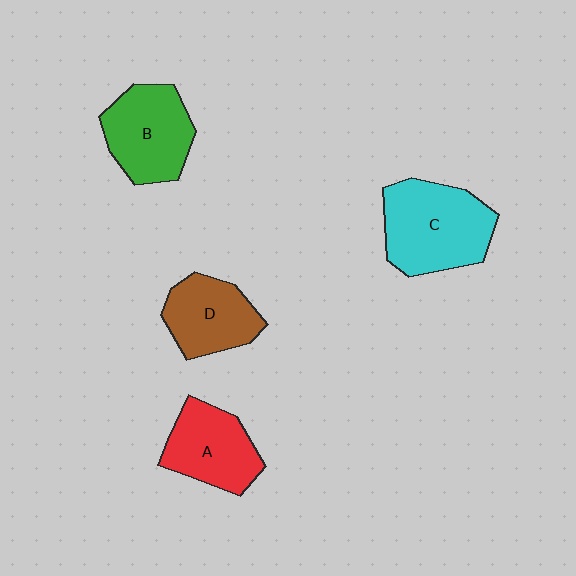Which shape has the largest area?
Shape C (cyan).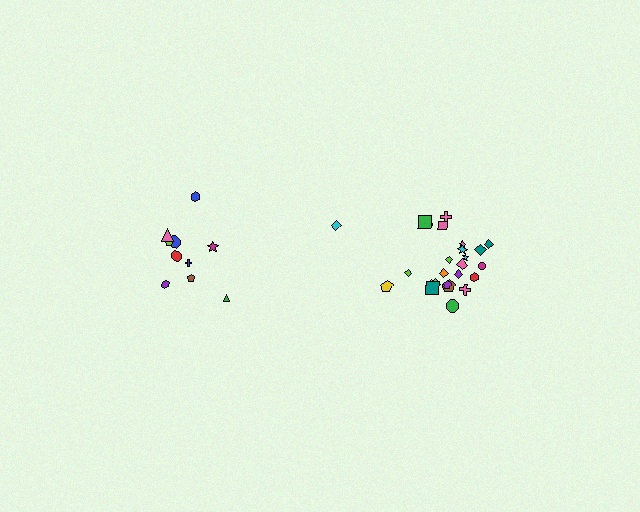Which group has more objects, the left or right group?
The right group.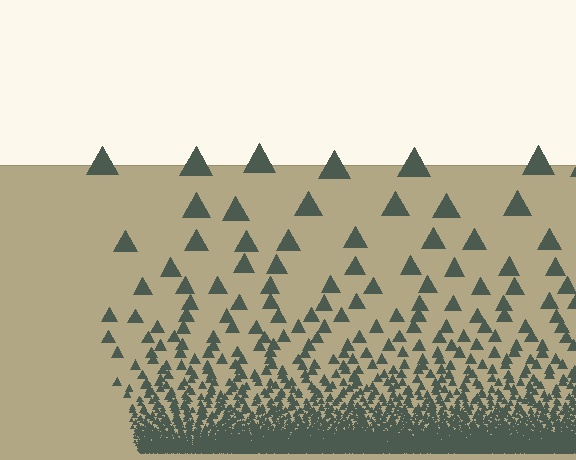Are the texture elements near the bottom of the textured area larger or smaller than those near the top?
Smaller. The gradient is inverted — elements near the bottom are smaller and denser.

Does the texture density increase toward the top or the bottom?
Density increases toward the bottom.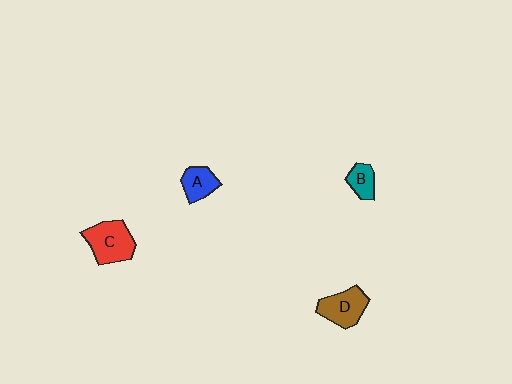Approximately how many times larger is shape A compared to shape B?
Approximately 1.3 times.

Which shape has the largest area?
Shape C (red).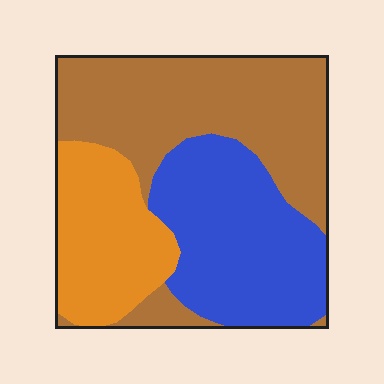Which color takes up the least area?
Orange, at roughly 25%.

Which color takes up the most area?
Brown, at roughly 45%.